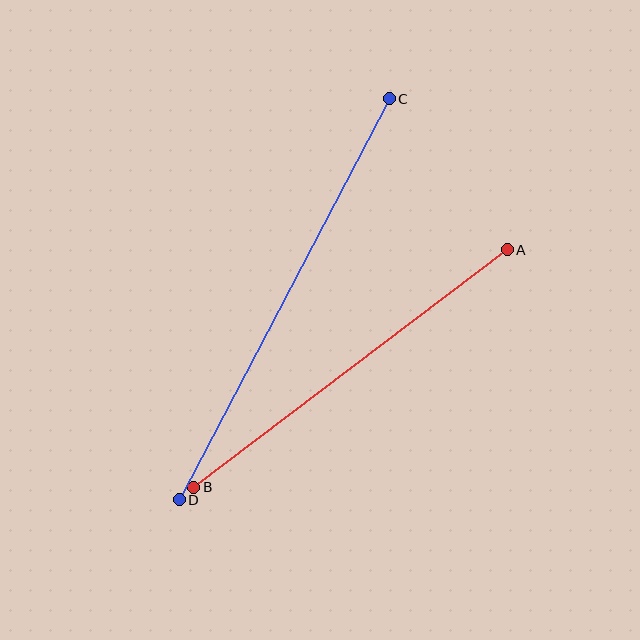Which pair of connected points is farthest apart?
Points C and D are farthest apart.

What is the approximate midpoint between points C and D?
The midpoint is at approximately (284, 299) pixels.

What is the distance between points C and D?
The distance is approximately 453 pixels.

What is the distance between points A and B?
The distance is approximately 394 pixels.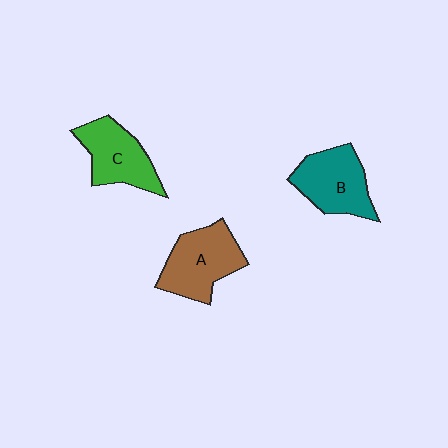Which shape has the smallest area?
Shape C (green).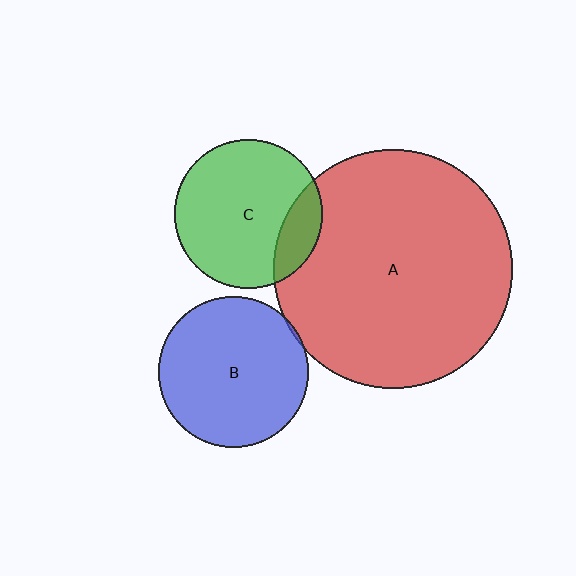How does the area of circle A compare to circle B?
Approximately 2.5 times.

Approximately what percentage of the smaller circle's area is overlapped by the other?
Approximately 5%.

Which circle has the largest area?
Circle A (red).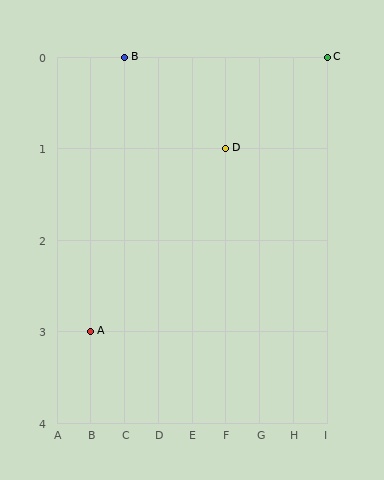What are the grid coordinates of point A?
Point A is at grid coordinates (B, 3).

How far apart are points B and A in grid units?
Points B and A are 1 column and 3 rows apart (about 3.2 grid units diagonally).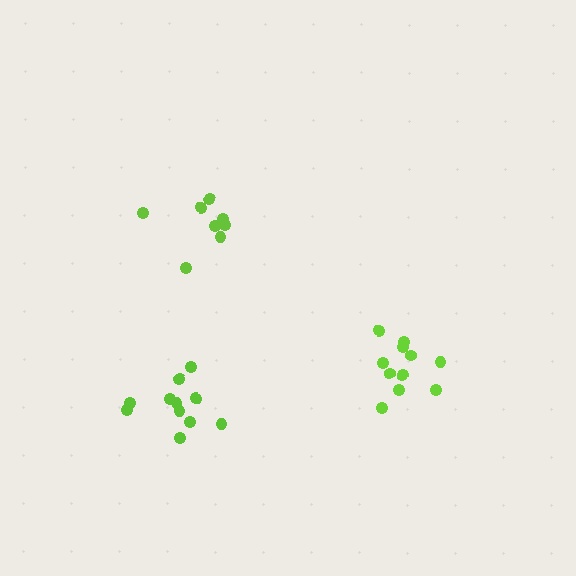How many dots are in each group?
Group 1: 8 dots, Group 2: 11 dots, Group 3: 11 dots (30 total).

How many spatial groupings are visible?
There are 3 spatial groupings.